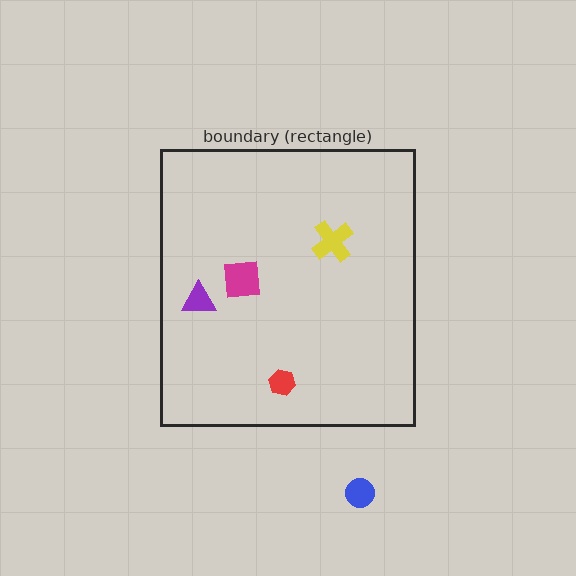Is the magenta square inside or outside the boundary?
Inside.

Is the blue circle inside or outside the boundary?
Outside.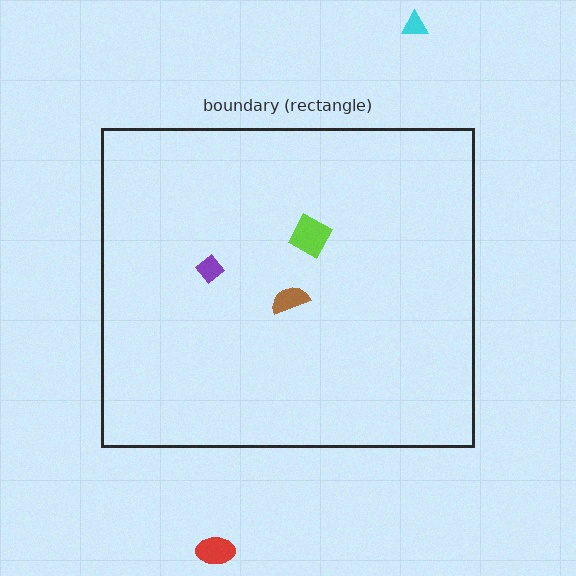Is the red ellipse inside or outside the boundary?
Outside.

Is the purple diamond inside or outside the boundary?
Inside.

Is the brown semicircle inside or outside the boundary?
Inside.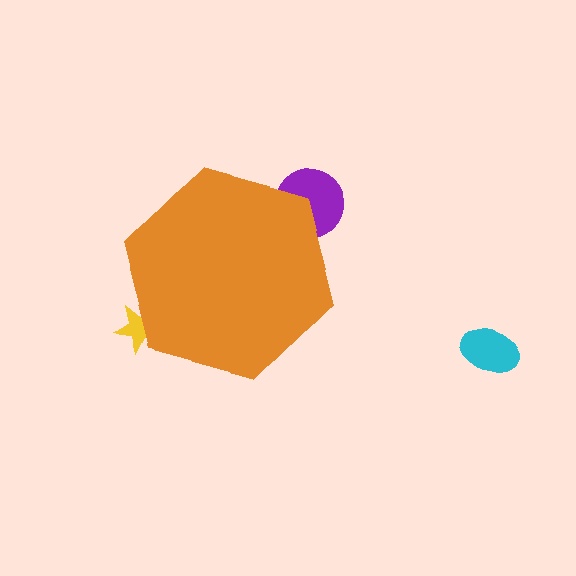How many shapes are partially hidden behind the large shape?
2 shapes are partially hidden.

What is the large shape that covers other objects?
An orange hexagon.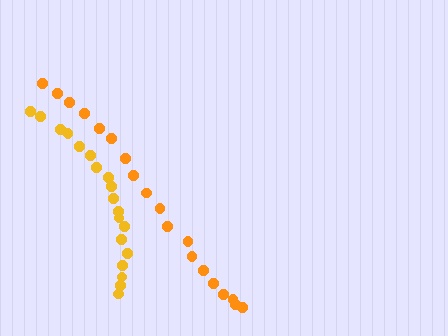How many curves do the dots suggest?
There are 2 distinct paths.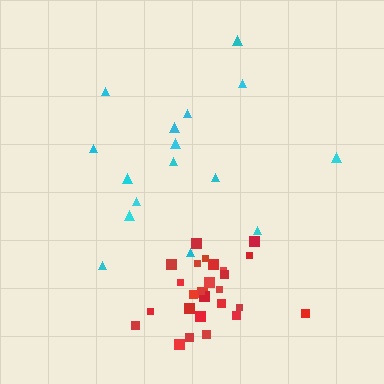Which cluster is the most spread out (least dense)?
Cyan.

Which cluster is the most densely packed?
Red.